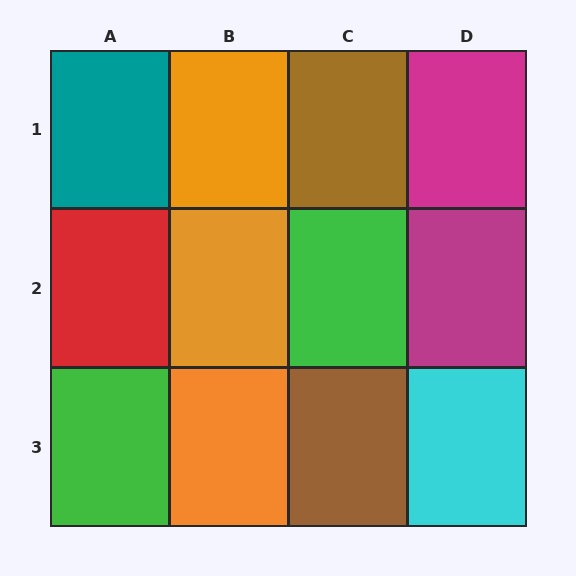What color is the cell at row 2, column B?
Orange.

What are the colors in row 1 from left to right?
Teal, orange, brown, magenta.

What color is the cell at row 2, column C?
Green.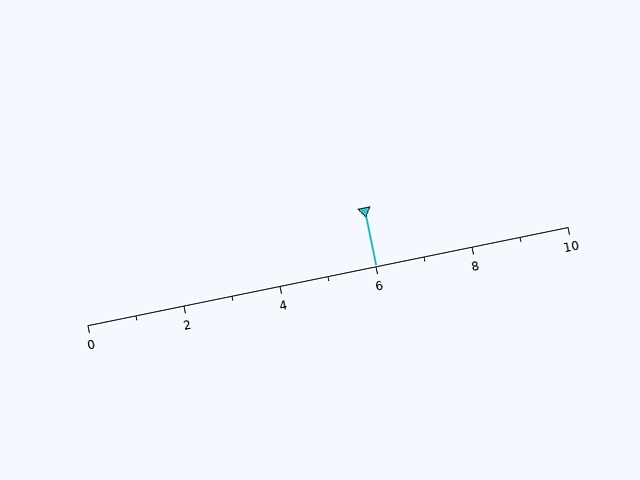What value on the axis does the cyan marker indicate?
The marker indicates approximately 6.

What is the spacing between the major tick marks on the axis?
The major ticks are spaced 2 apart.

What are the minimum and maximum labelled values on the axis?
The axis runs from 0 to 10.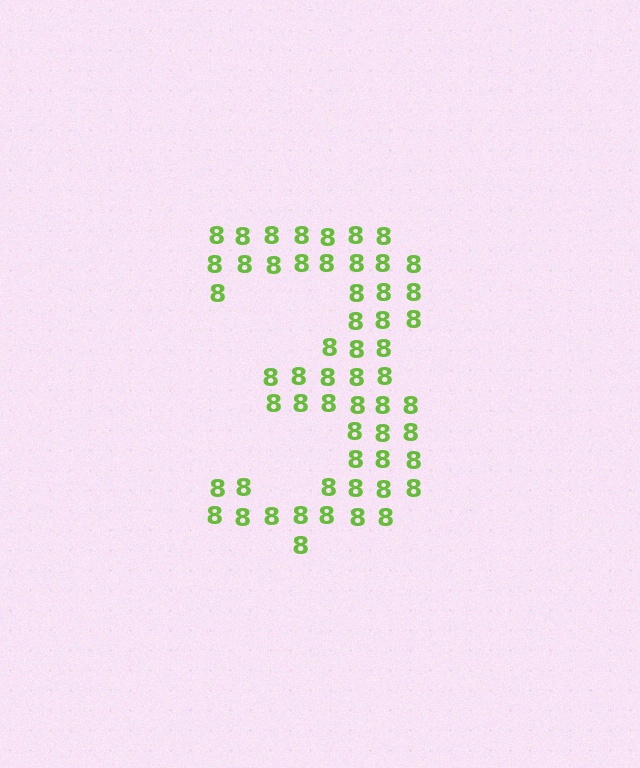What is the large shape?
The large shape is the digit 3.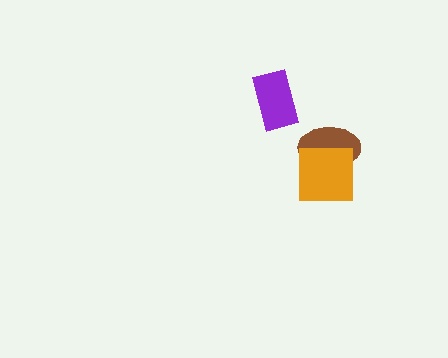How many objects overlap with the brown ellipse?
1 object overlaps with the brown ellipse.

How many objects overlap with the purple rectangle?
0 objects overlap with the purple rectangle.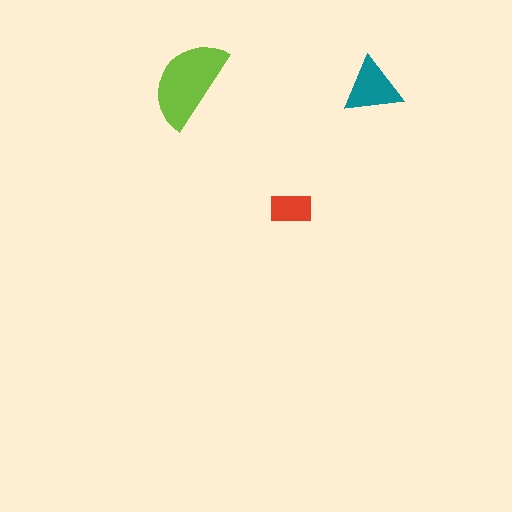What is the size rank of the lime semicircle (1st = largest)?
1st.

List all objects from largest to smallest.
The lime semicircle, the teal triangle, the red rectangle.